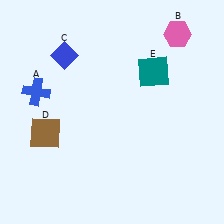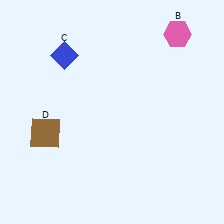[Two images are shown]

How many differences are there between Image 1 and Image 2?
There are 2 differences between the two images.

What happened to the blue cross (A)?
The blue cross (A) was removed in Image 2. It was in the top-left area of Image 1.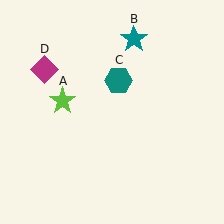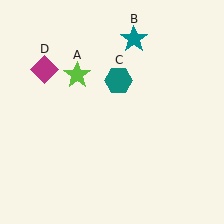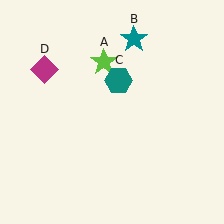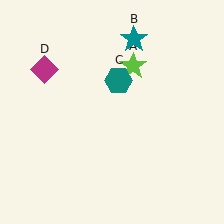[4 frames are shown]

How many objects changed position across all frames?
1 object changed position: lime star (object A).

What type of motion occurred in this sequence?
The lime star (object A) rotated clockwise around the center of the scene.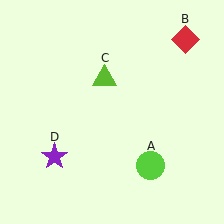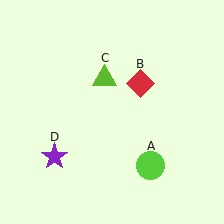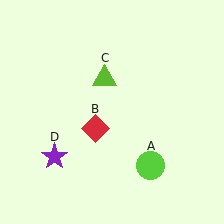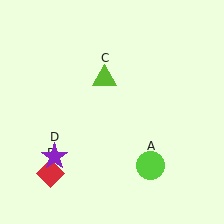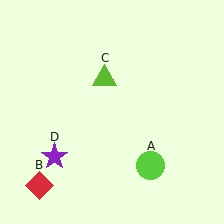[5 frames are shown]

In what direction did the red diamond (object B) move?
The red diamond (object B) moved down and to the left.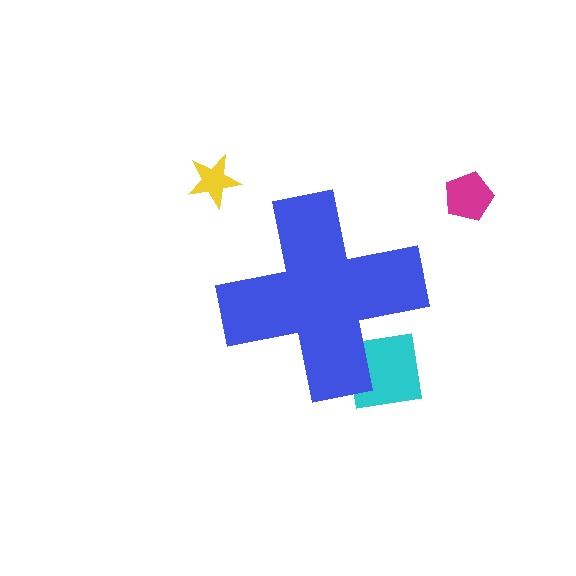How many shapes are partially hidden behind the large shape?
1 shape is partially hidden.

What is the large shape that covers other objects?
A blue cross.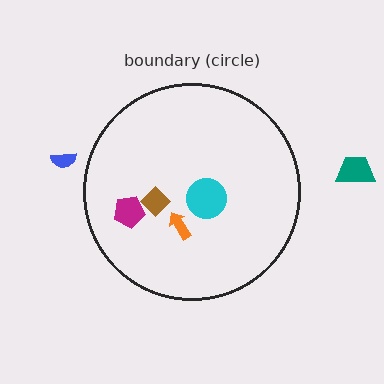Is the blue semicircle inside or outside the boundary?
Outside.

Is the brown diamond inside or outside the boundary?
Inside.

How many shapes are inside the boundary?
4 inside, 2 outside.